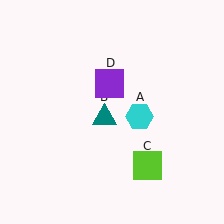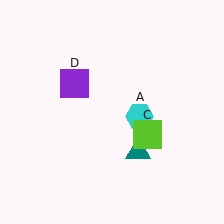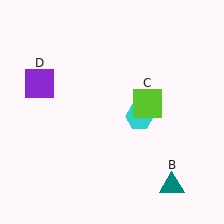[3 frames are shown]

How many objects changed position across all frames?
3 objects changed position: teal triangle (object B), lime square (object C), purple square (object D).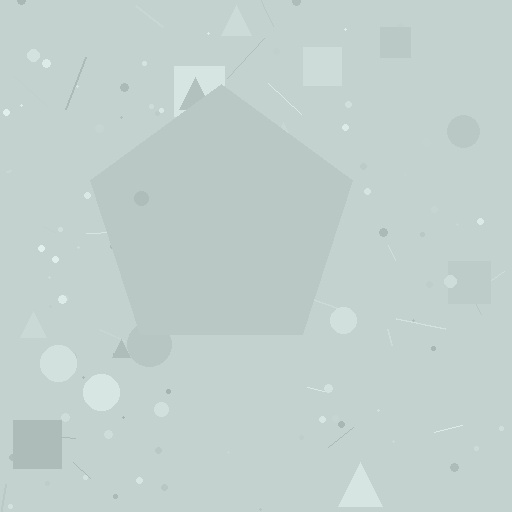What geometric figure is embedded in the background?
A pentagon is embedded in the background.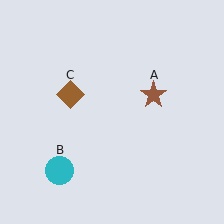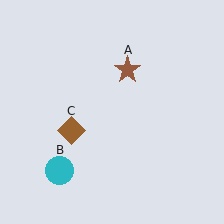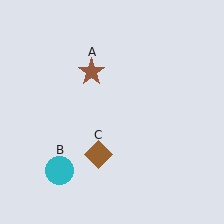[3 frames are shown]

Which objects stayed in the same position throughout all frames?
Cyan circle (object B) remained stationary.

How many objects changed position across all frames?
2 objects changed position: brown star (object A), brown diamond (object C).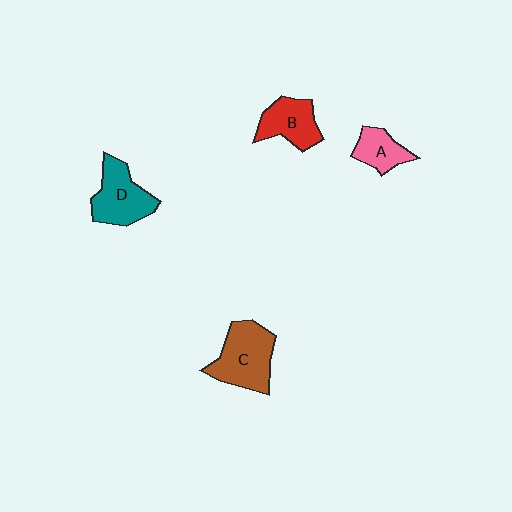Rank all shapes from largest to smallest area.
From largest to smallest: C (brown), D (teal), B (red), A (pink).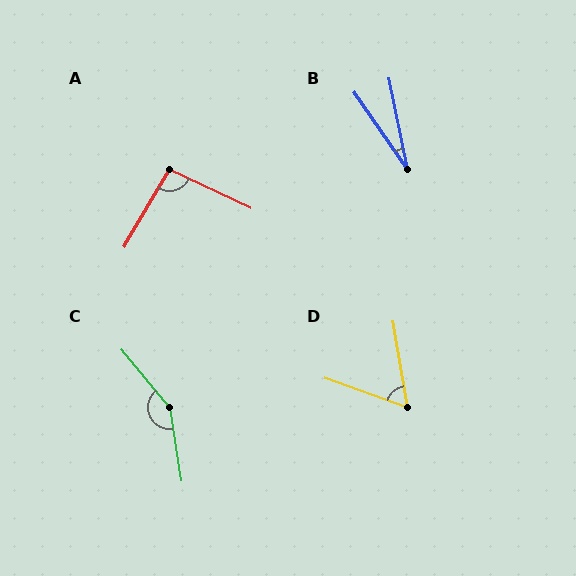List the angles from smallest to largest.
B (23°), D (61°), A (95°), C (149°).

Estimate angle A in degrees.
Approximately 95 degrees.